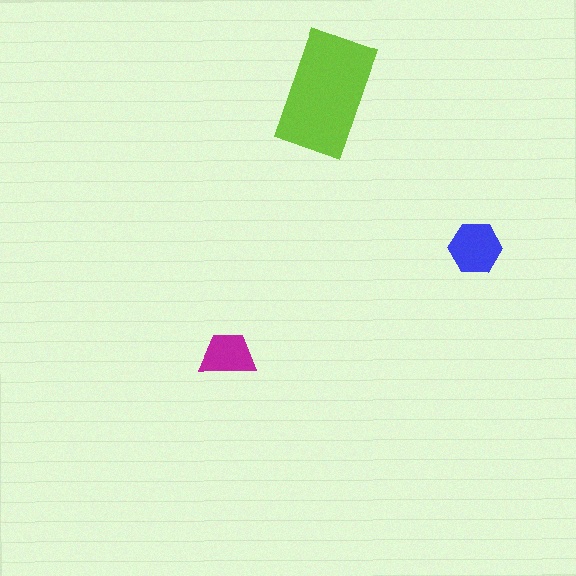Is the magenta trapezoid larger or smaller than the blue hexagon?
Smaller.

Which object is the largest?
The lime rectangle.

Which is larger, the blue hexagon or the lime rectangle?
The lime rectangle.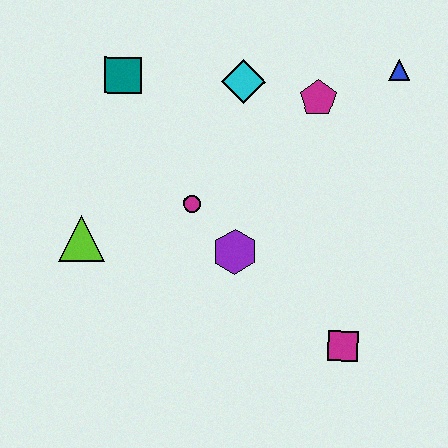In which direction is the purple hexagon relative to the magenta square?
The purple hexagon is to the left of the magenta square.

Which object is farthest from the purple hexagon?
The blue triangle is farthest from the purple hexagon.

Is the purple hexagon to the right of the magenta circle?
Yes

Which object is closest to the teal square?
The cyan diamond is closest to the teal square.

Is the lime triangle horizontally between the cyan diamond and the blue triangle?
No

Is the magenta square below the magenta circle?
Yes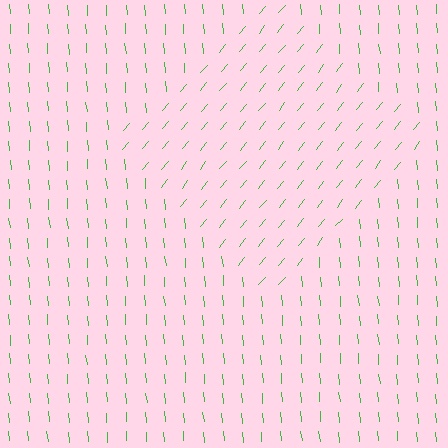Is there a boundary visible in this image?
Yes, there is a texture boundary formed by a change in line orientation.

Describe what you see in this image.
The image is filled with small green line segments. A diamond region in the image has lines oriented differently from the surrounding lines, creating a visible texture boundary.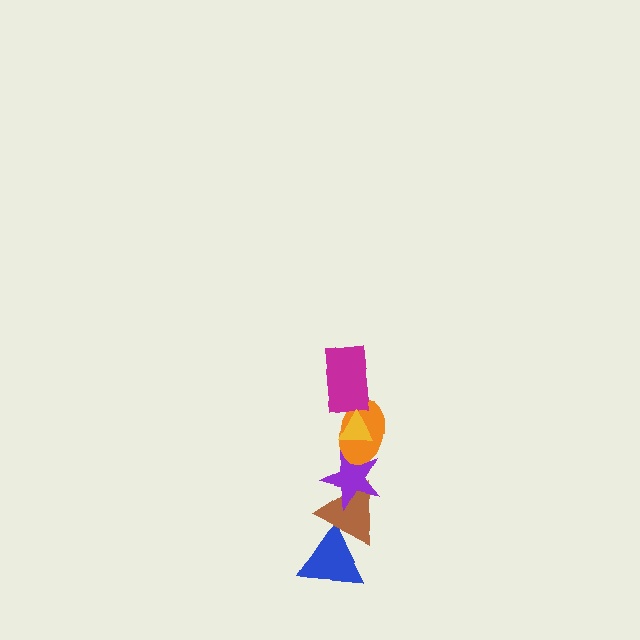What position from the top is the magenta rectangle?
The magenta rectangle is 2nd from the top.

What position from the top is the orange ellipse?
The orange ellipse is 3rd from the top.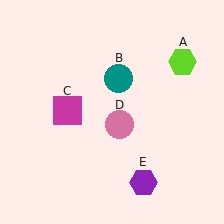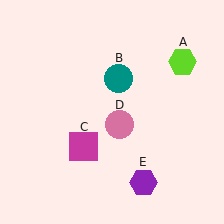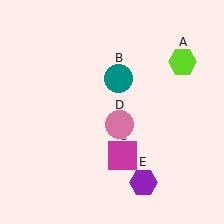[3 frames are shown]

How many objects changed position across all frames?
1 object changed position: magenta square (object C).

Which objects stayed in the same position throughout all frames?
Lime hexagon (object A) and teal circle (object B) and pink circle (object D) and purple hexagon (object E) remained stationary.